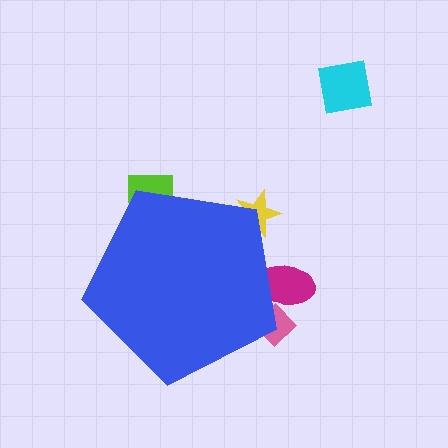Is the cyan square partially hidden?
No, the cyan square is fully visible.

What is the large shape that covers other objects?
A blue pentagon.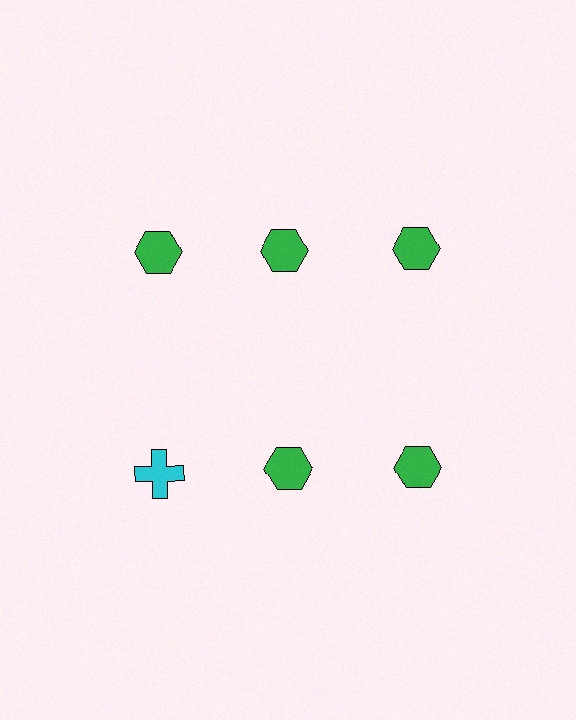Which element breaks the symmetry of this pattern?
The cyan cross in the second row, leftmost column breaks the symmetry. All other shapes are green hexagons.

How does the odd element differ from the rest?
It differs in both color (cyan instead of green) and shape (cross instead of hexagon).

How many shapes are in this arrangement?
There are 6 shapes arranged in a grid pattern.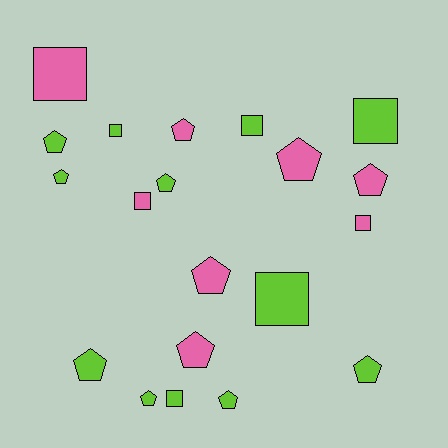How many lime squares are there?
There are 5 lime squares.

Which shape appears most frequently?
Pentagon, with 12 objects.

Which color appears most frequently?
Lime, with 12 objects.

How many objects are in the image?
There are 20 objects.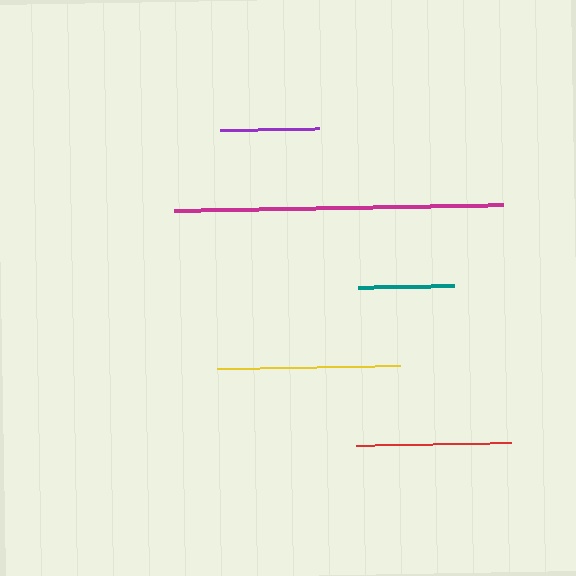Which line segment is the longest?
The magenta line is the longest at approximately 330 pixels.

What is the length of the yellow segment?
The yellow segment is approximately 183 pixels long.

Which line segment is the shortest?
The teal line is the shortest at approximately 96 pixels.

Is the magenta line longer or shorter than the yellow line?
The magenta line is longer than the yellow line.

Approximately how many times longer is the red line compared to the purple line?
The red line is approximately 1.6 times the length of the purple line.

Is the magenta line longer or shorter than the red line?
The magenta line is longer than the red line.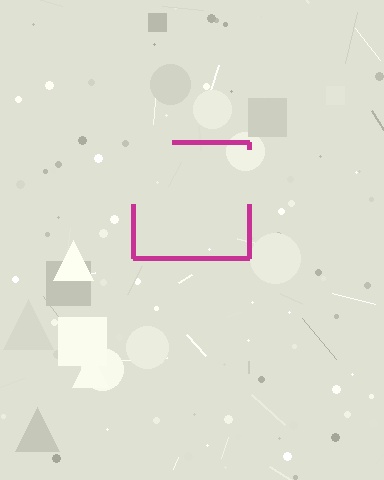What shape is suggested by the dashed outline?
The dashed outline suggests a square.